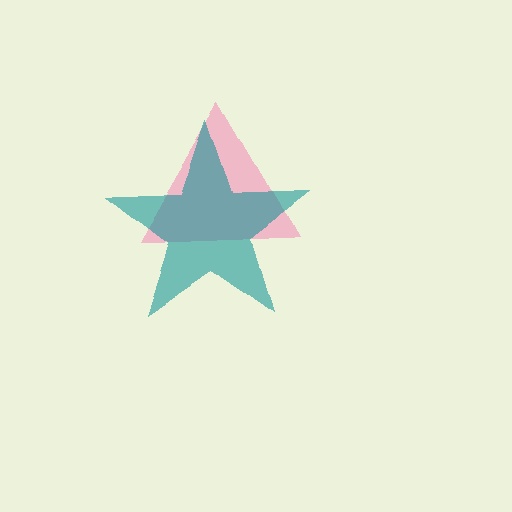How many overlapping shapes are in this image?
There are 2 overlapping shapes in the image.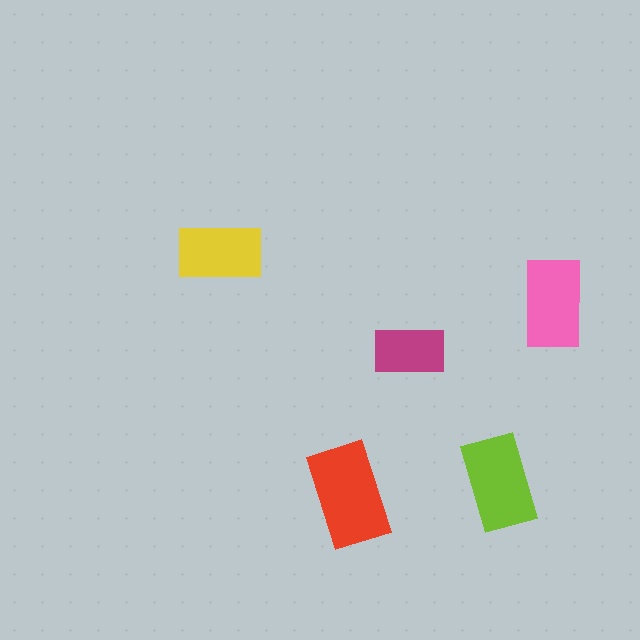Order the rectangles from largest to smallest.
the red one, the lime one, the pink one, the yellow one, the magenta one.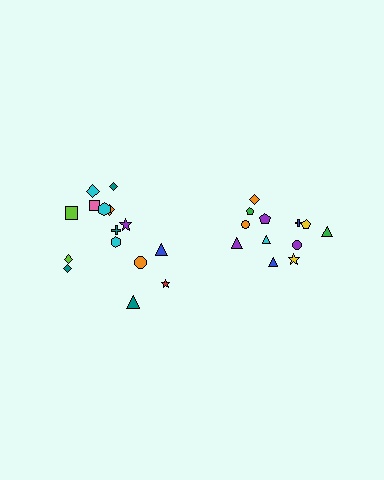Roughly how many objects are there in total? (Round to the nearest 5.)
Roughly 25 objects in total.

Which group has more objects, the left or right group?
The left group.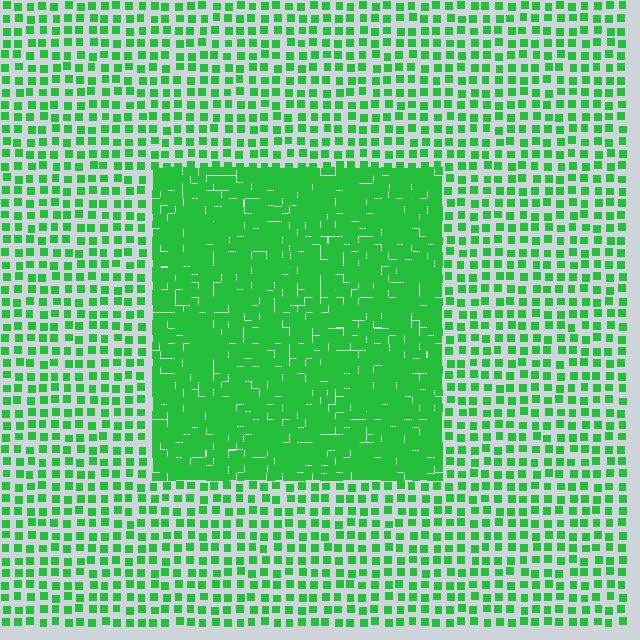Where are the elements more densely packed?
The elements are more densely packed inside the rectangle boundary.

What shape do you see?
I see a rectangle.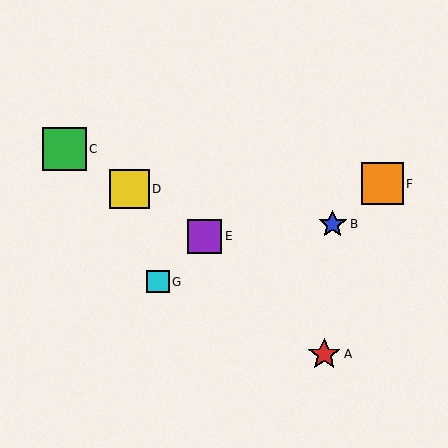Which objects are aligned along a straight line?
Objects C, D, E are aligned along a straight line.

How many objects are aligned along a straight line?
3 objects (C, D, E) are aligned along a straight line.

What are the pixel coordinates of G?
Object G is at (158, 282).